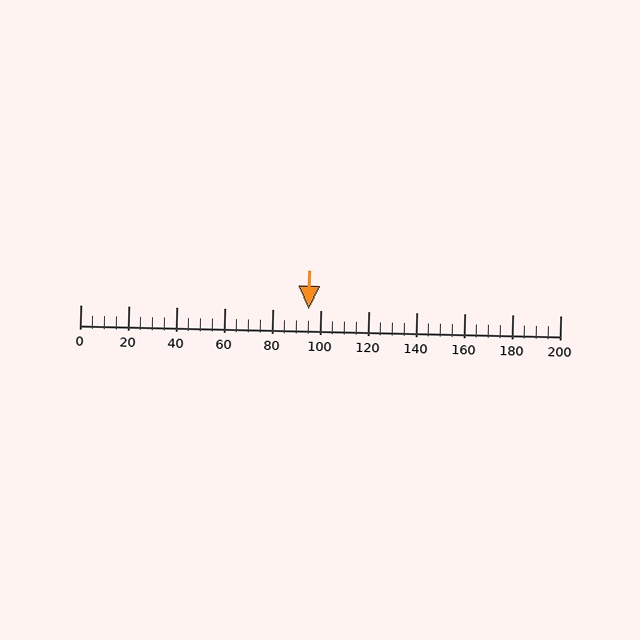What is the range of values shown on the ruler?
The ruler shows values from 0 to 200.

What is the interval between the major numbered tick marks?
The major tick marks are spaced 20 units apart.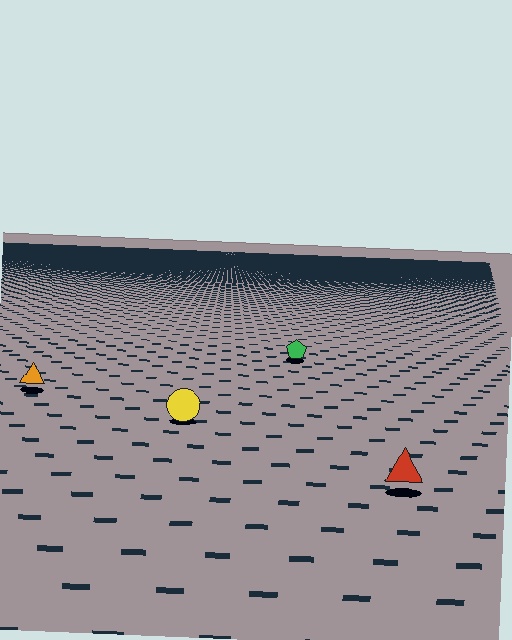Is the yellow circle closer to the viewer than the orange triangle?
Yes. The yellow circle is closer — you can tell from the texture gradient: the ground texture is coarser near it.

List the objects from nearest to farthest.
From nearest to farthest: the red triangle, the yellow circle, the orange triangle, the green pentagon.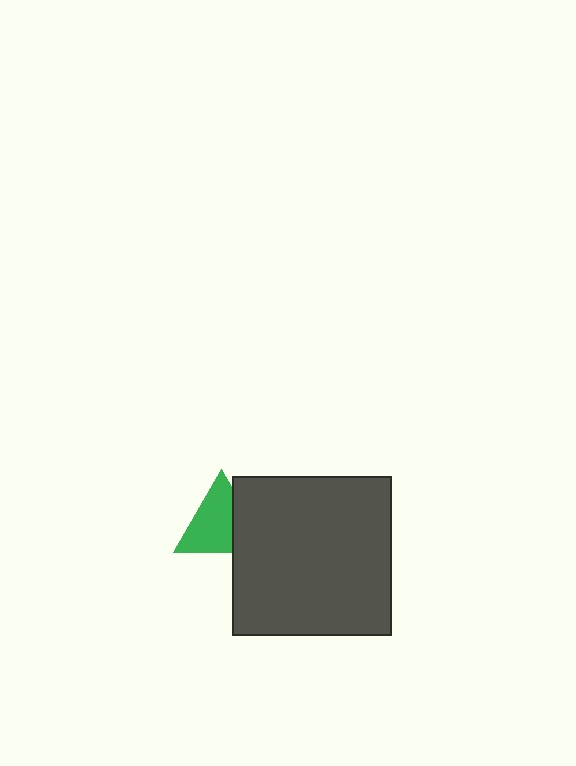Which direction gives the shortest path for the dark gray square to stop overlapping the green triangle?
Moving right gives the shortest separation.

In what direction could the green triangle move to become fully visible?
The green triangle could move left. That would shift it out from behind the dark gray square entirely.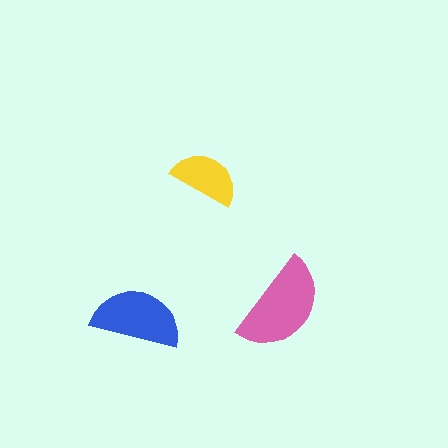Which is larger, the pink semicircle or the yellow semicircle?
The pink one.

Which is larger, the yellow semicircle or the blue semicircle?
The blue one.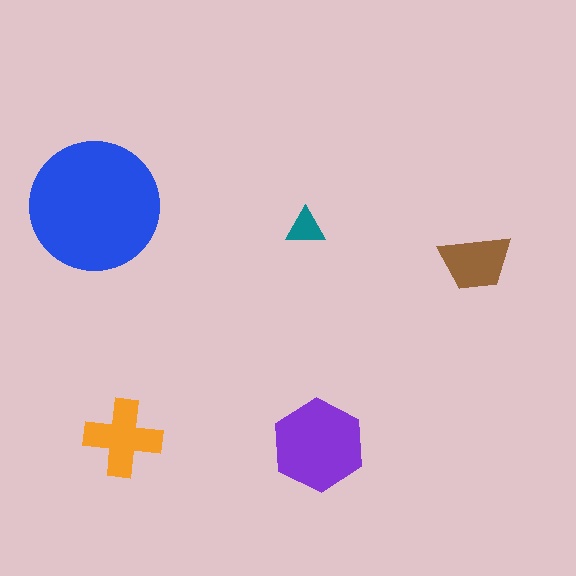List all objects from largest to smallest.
The blue circle, the purple hexagon, the orange cross, the brown trapezoid, the teal triangle.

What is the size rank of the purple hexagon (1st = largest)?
2nd.